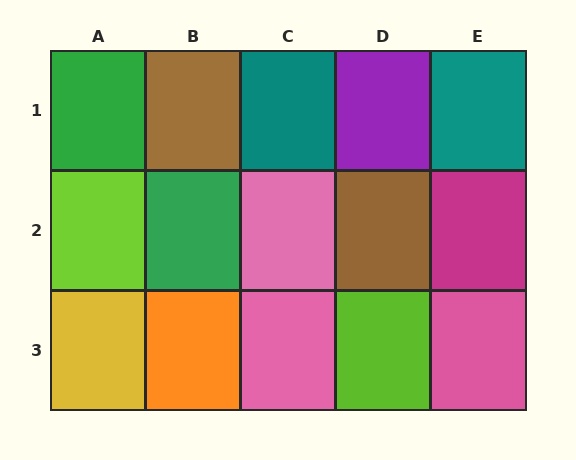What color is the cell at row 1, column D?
Purple.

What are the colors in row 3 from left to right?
Yellow, orange, pink, lime, pink.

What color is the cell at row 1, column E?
Teal.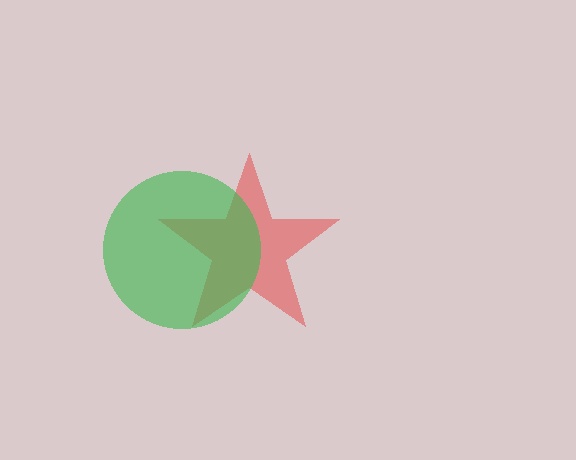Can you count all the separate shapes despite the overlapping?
Yes, there are 2 separate shapes.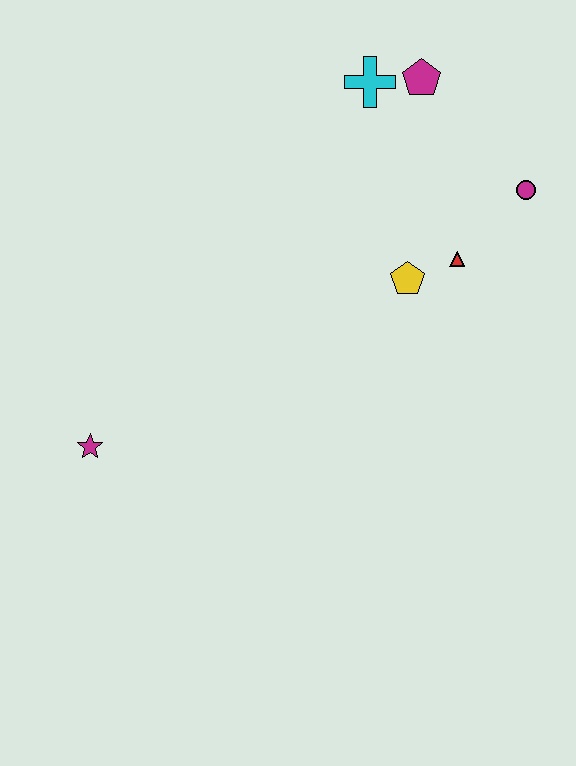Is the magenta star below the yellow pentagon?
Yes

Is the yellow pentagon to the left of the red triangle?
Yes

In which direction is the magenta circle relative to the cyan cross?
The magenta circle is to the right of the cyan cross.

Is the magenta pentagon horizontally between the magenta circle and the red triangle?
No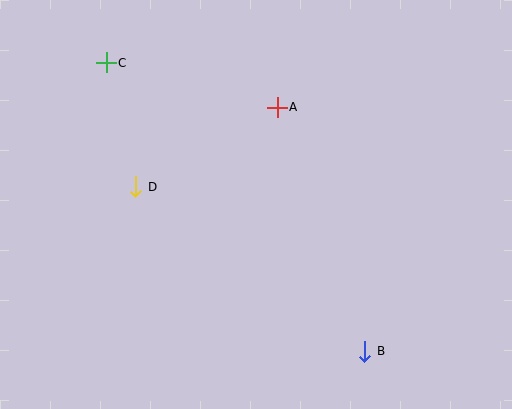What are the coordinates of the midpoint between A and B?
The midpoint between A and B is at (321, 229).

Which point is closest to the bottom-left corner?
Point D is closest to the bottom-left corner.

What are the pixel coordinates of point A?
Point A is at (277, 107).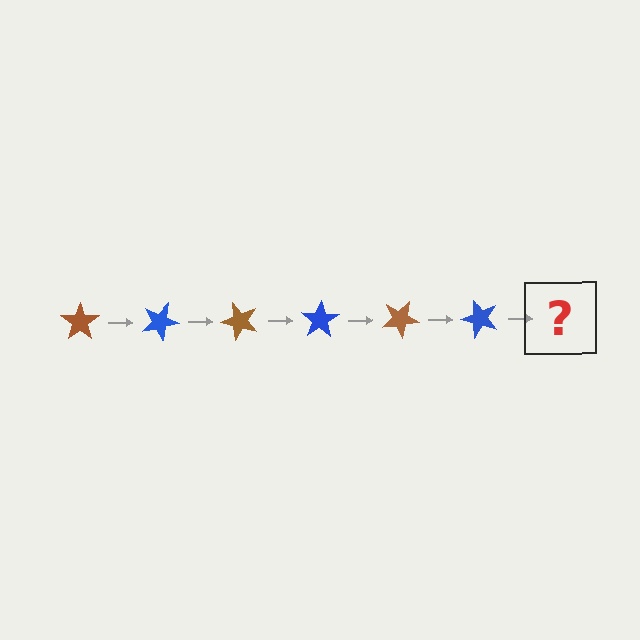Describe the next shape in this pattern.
It should be a brown star, rotated 150 degrees from the start.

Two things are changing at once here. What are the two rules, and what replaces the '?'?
The two rules are that it rotates 25 degrees each step and the color cycles through brown and blue. The '?' should be a brown star, rotated 150 degrees from the start.